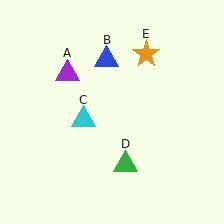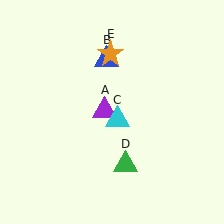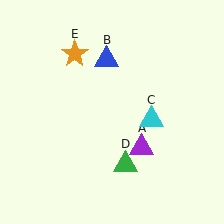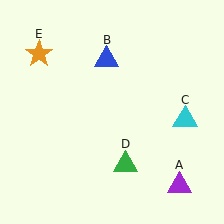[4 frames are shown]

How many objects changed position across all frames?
3 objects changed position: purple triangle (object A), cyan triangle (object C), orange star (object E).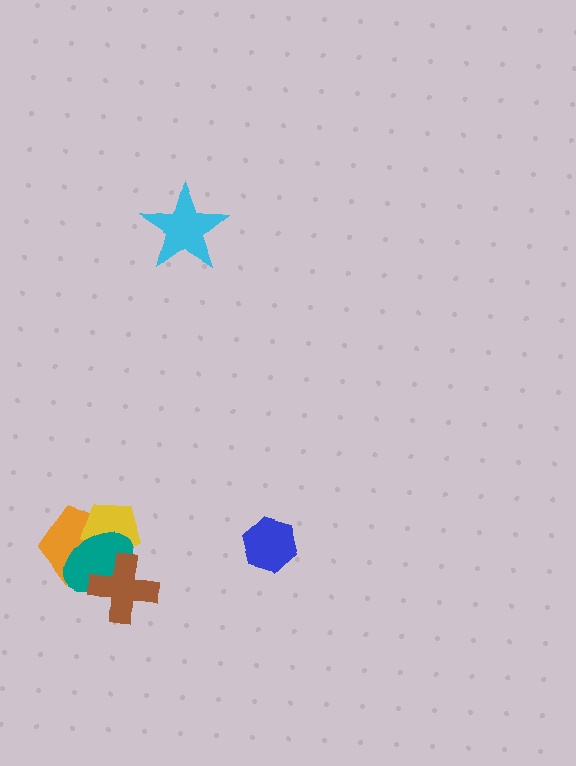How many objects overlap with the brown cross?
3 objects overlap with the brown cross.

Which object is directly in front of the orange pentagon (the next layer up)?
The yellow pentagon is directly in front of the orange pentagon.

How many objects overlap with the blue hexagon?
0 objects overlap with the blue hexagon.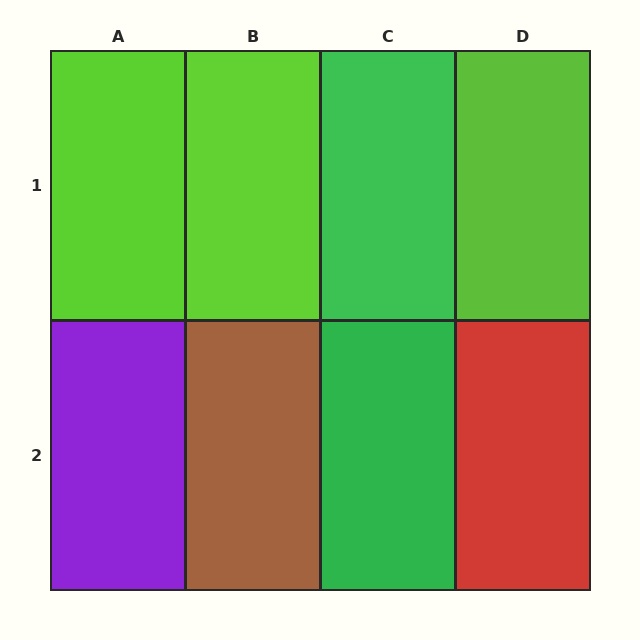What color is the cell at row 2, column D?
Red.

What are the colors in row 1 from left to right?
Lime, lime, green, lime.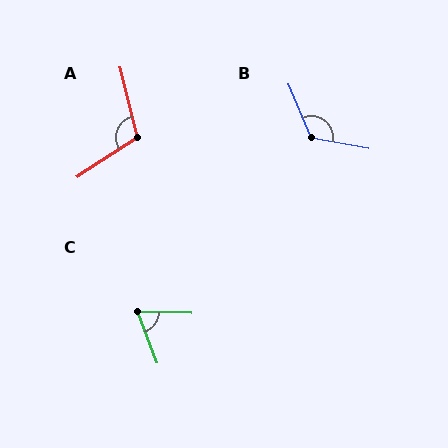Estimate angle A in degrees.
Approximately 109 degrees.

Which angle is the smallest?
C, at approximately 68 degrees.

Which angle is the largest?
B, at approximately 124 degrees.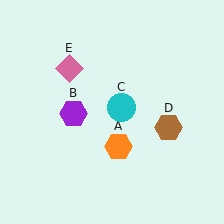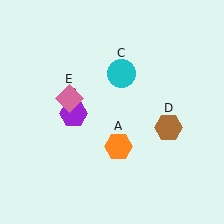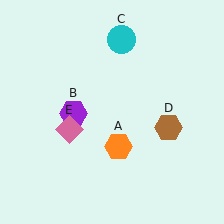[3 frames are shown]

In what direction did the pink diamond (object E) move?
The pink diamond (object E) moved down.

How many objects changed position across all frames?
2 objects changed position: cyan circle (object C), pink diamond (object E).